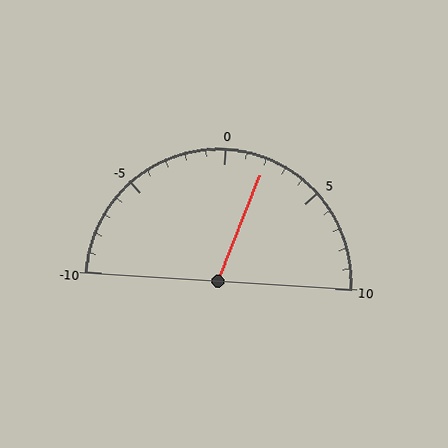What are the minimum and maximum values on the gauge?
The gauge ranges from -10 to 10.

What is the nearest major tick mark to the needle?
The nearest major tick mark is 0.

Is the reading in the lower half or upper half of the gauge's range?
The reading is in the upper half of the range (-10 to 10).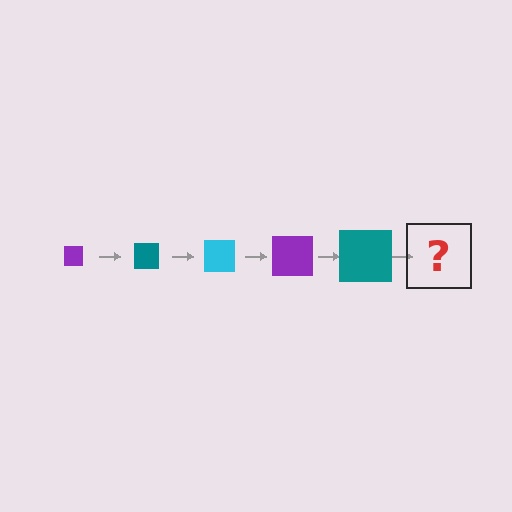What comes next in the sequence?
The next element should be a cyan square, larger than the previous one.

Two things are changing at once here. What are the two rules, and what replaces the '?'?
The two rules are that the square grows larger each step and the color cycles through purple, teal, and cyan. The '?' should be a cyan square, larger than the previous one.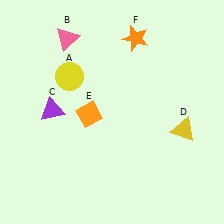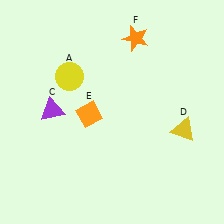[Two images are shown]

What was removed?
The pink triangle (B) was removed in Image 2.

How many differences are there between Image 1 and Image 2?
There is 1 difference between the two images.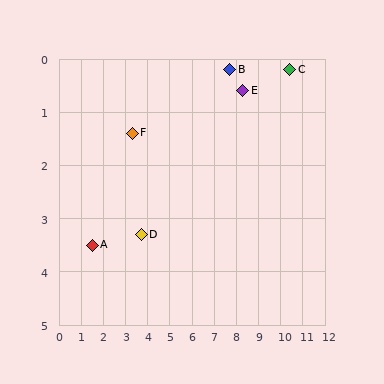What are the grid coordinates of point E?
Point E is at approximately (8.3, 0.6).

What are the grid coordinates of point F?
Point F is at approximately (3.3, 1.4).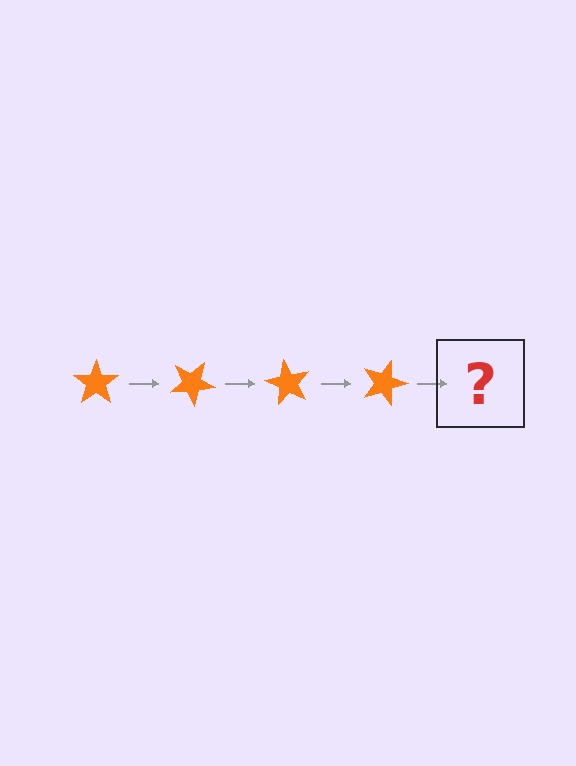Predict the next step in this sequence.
The next step is an orange star rotated 120 degrees.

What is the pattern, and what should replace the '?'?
The pattern is that the star rotates 30 degrees each step. The '?' should be an orange star rotated 120 degrees.